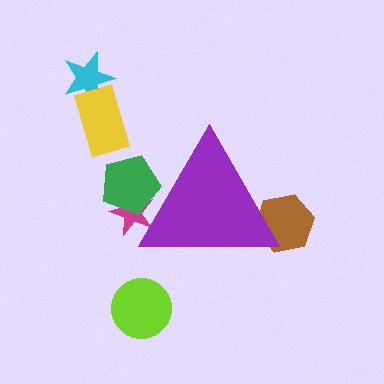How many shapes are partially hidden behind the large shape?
3 shapes are partially hidden.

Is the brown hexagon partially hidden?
Yes, the brown hexagon is partially hidden behind the purple triangle.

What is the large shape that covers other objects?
A purple triangle.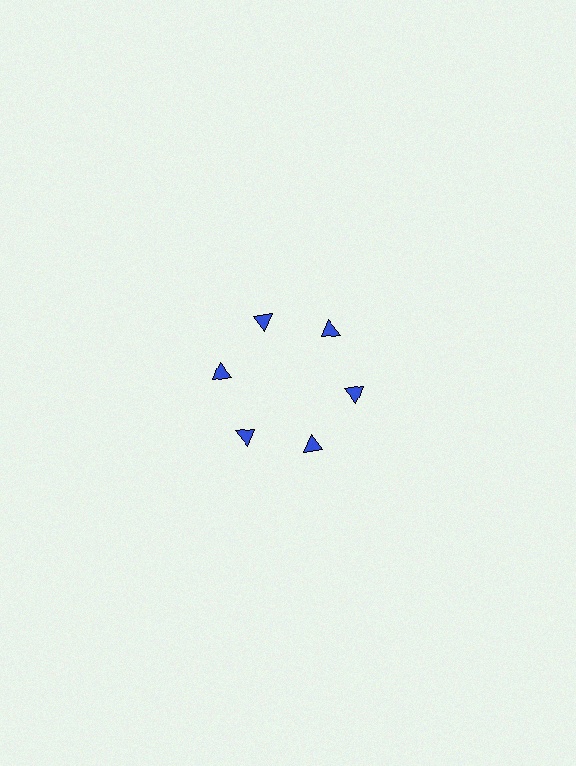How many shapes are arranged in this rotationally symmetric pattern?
There are 6 shapes, arranged in 6 groups of 1.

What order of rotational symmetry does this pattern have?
This pattern has 6-fold rotational symmetry.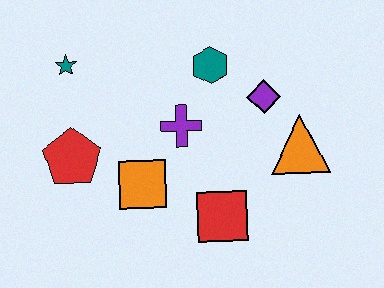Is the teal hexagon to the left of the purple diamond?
Yes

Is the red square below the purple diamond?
Yes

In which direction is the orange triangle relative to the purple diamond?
The orange triangle is below the purple diamond.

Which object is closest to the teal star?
The red pentagon is closest to the teal star.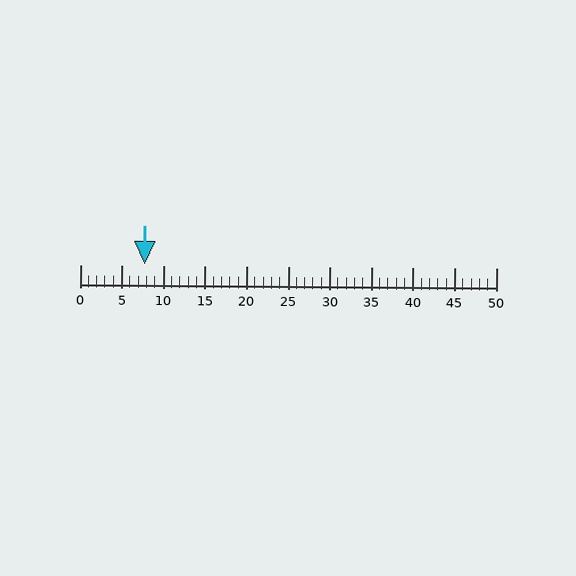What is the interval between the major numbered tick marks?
The major tick marks are spaced 5 units apart.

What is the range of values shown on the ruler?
The ruler shows values from 0 to 50.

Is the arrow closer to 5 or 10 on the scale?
The arrow is closer to 10.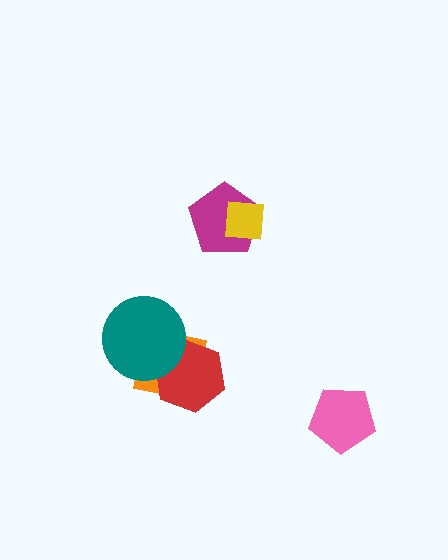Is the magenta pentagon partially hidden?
Yes, it is partially covered by another shape.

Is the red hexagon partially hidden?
Yes, it is partially covered by another shape.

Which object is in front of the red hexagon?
The teal circle is in front of the red hexagon.